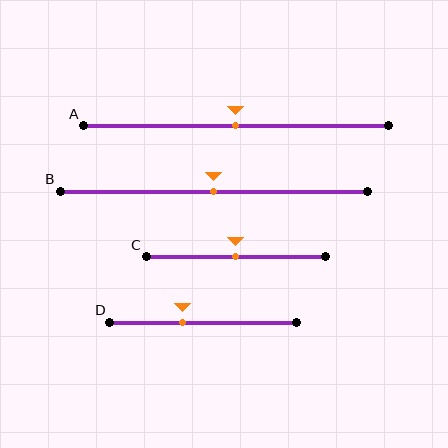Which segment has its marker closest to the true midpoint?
Segment A has its marker closest to the true midpoint.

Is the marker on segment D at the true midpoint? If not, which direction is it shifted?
No, the marker on segment D is shifted to the left by about 11% of the segment length.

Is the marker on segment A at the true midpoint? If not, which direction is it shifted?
Yes, the marker on segment A is at the true midpoint.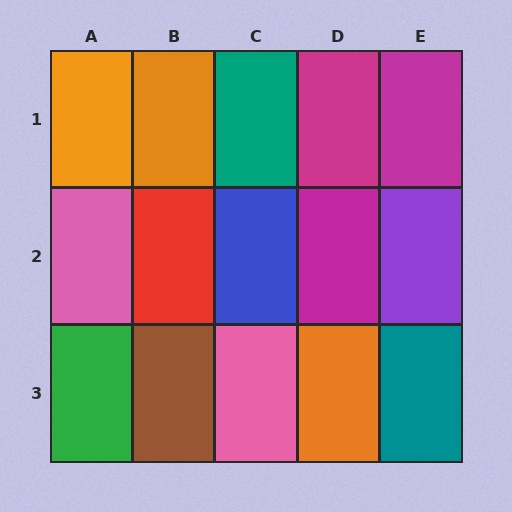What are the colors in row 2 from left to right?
Pink, red, blue, magenta, purple.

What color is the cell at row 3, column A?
Green.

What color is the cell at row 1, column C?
Teal.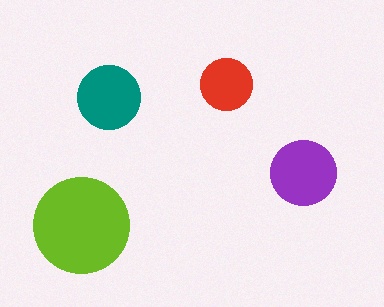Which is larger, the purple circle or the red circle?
The purple one.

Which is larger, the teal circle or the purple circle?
The purple one.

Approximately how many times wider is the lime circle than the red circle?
About 2 times wider.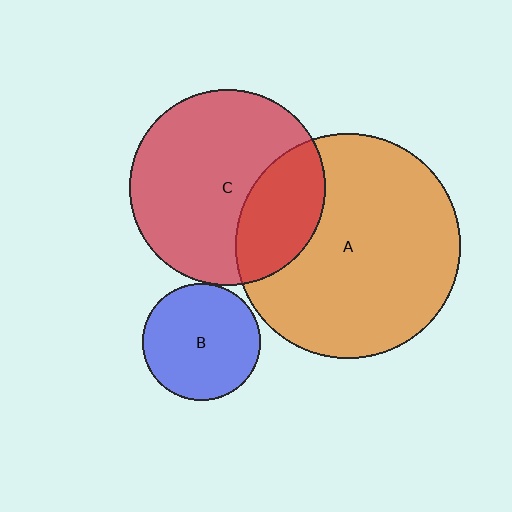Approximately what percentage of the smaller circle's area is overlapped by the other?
Approximately 5%.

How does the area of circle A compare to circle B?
Approximately 3.7 times.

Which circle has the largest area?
Circle A (orange).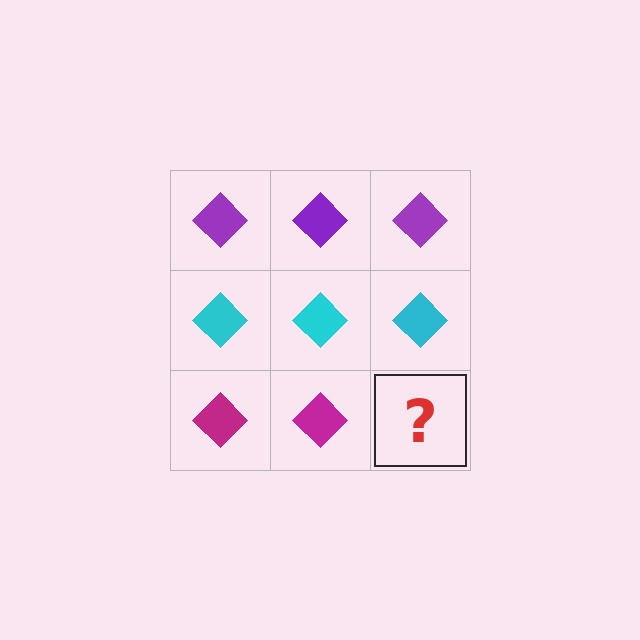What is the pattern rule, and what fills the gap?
The rule is that each row has a consistent color. The gap should be filled with a magenta diamond.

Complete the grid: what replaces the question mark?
The question mark should be replaced with a magenta diamond.